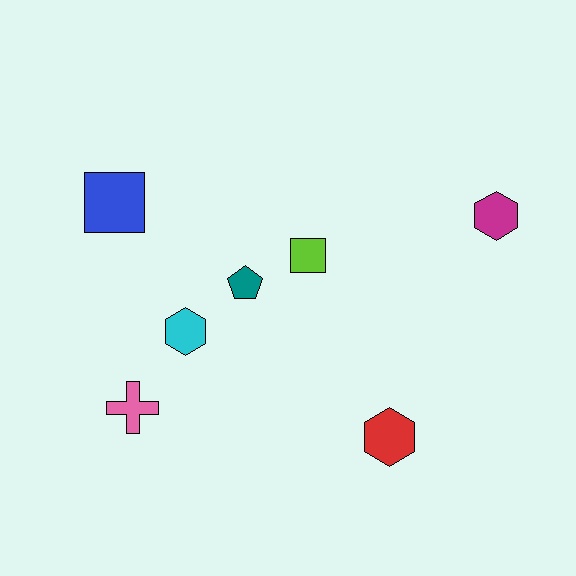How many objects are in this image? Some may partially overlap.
There are 7 objects.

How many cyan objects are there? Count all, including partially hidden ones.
There is 1 cyan object.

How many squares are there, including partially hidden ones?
There are 2 squares.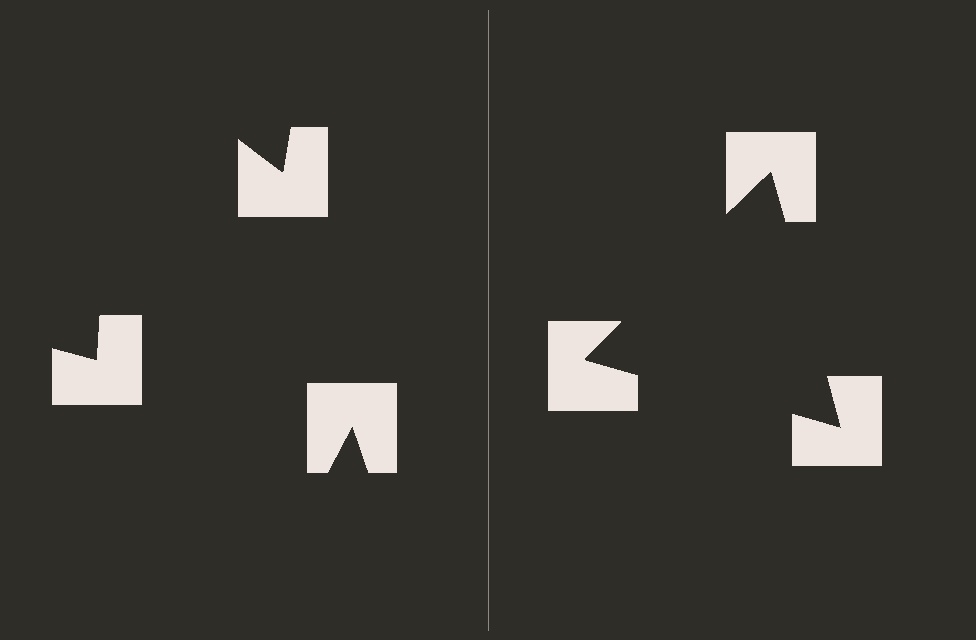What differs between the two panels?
The notched squares are positioned identically on both sides; only the wedge orientations differ. On the right they align to a triangle; on the left they are misaligned.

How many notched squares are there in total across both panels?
6 — 3 on each side.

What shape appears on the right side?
An illusory triangle.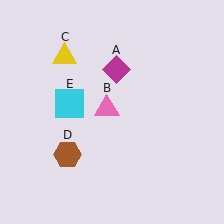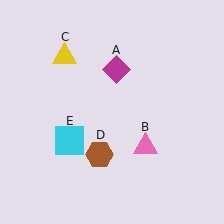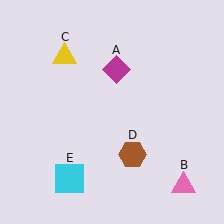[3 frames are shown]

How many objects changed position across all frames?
3 objects changed position: pink triangle (object B), brown hexagon (object D), cyan square (object E).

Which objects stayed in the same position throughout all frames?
Magenta diamond (object A) and yellow triangle (object C) remained stationary.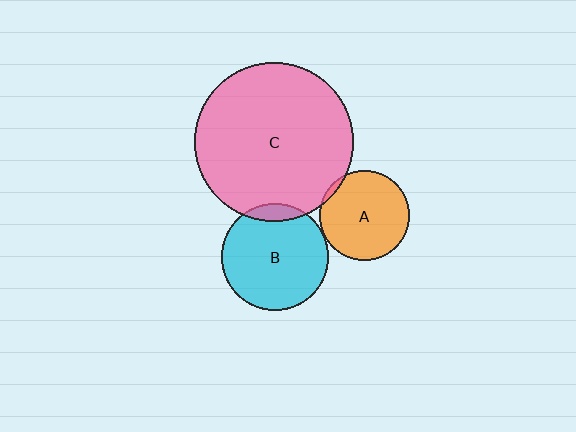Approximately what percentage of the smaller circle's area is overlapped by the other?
Approximately 5%.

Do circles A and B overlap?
Yes.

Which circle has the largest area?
Circle C (pink).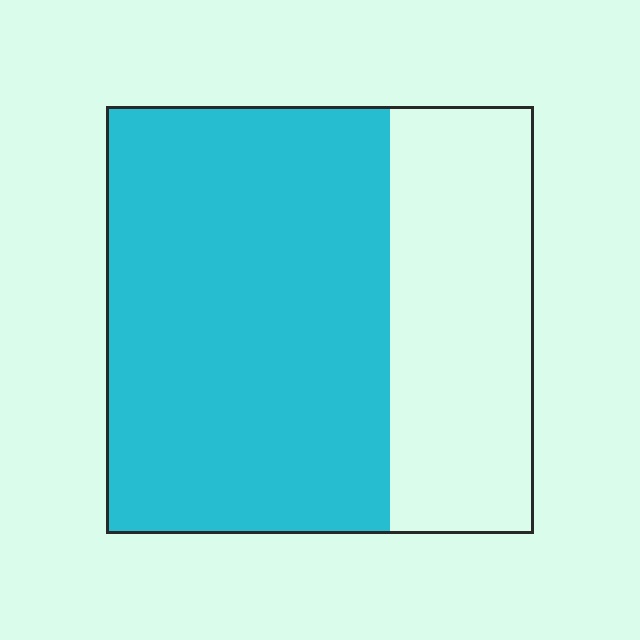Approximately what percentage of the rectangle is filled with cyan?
Approximately 65%.